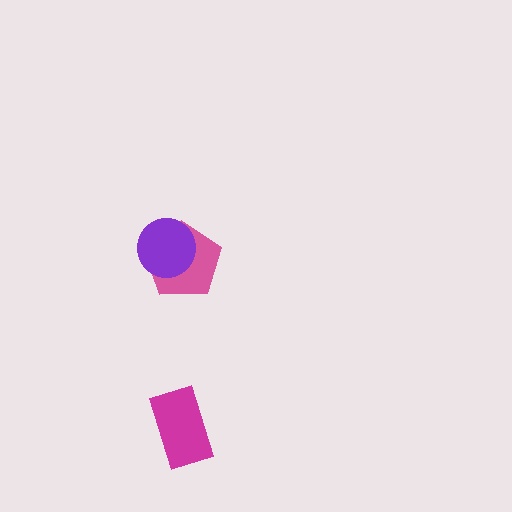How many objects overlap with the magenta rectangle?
0 objects overlap with the magenta rectangle.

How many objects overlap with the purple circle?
1 object overlaps with the purple circle.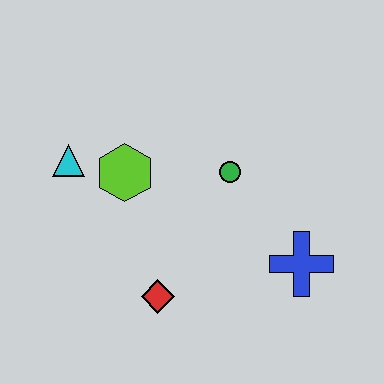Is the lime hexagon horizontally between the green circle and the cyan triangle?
Yes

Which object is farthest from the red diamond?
The cyan triangle is farthest from the red diamond.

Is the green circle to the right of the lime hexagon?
Yes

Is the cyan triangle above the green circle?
Yes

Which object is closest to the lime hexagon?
The cyan triangle is closest to the lime hexagon.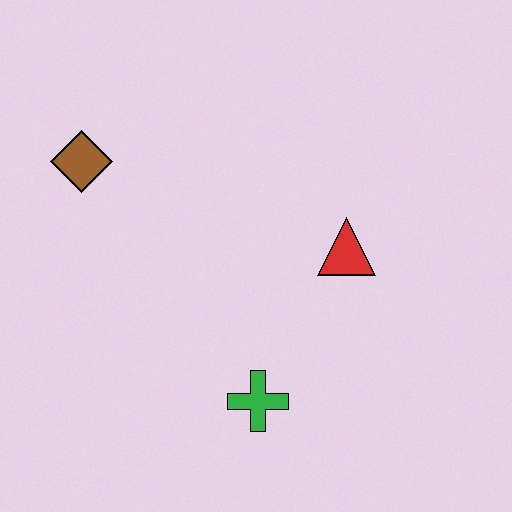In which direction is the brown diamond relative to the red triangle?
The brown diamond is to the left of the red triangle.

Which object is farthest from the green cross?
The brown diamond is farthest from the green cross.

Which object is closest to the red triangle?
The green cross is closest to the red triangle.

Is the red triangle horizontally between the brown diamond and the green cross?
No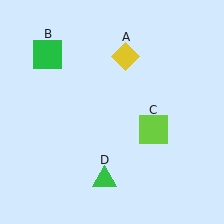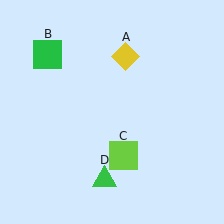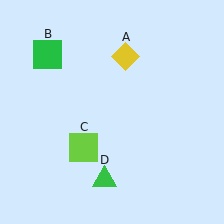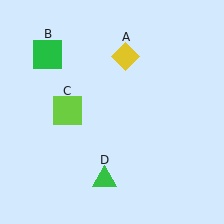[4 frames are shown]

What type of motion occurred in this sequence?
The lime square (object C) rotated clockwise around the center of the scene.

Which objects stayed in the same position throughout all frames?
Yellow diamond (object A) and green square (object B) and green triangle (object D) remained stationary.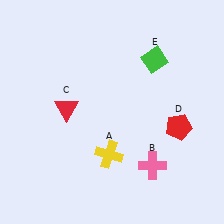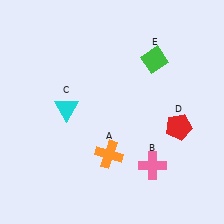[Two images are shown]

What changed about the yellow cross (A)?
In Image 1, A is yellow. In Image 2, it changed to orange.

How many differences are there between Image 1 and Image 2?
There are 2 differences between the two images.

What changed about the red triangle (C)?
In Image 1, C is red. In Image 2, it changed to cyan.